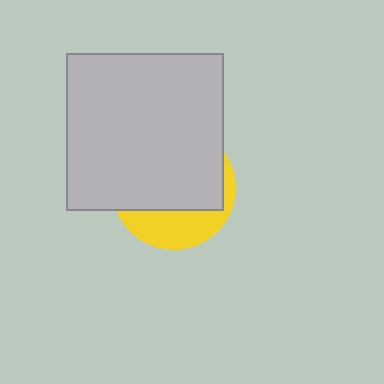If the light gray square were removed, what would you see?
You would see the complete yellow circle.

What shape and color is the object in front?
The object in front is a light gray square.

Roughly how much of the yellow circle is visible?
A small part of it is visible (roughly 31%).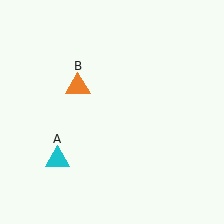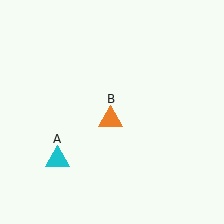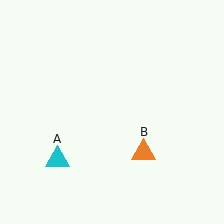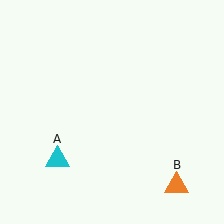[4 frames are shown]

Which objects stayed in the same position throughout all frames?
Cyan triangle (object A) remained stationary.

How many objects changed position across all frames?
1 object changed position: orange triangle (object B).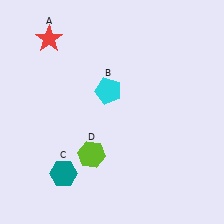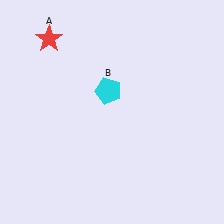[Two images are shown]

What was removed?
The lime hexagon (D), the teal hexagon (C) were removed in Image 2.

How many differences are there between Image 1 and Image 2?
There are 2 differences between the two images.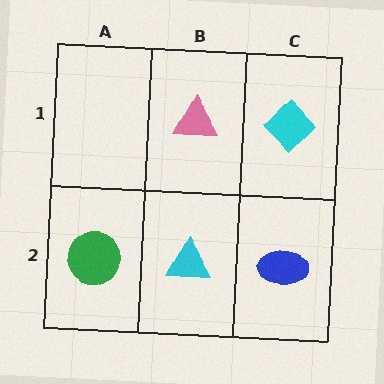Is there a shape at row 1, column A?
No, that cell is empty.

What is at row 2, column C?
A blue ellipse.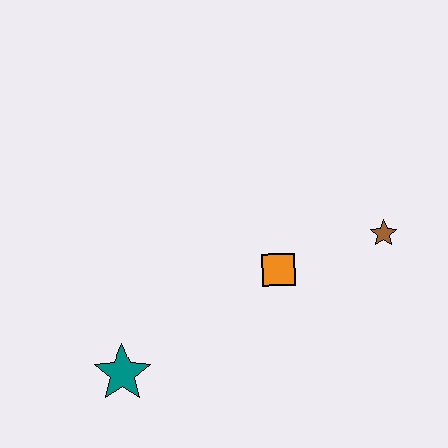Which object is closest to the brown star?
The orange square is closest to the brown star.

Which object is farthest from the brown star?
The teal star is farthest from the brown star.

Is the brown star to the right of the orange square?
Yes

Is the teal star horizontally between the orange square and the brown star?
No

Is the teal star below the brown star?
Yes